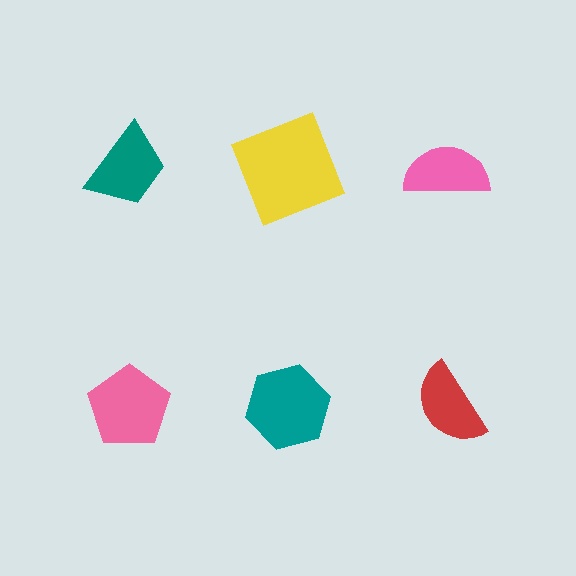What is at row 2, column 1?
A pink pentagon.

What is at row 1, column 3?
A pink semicircle.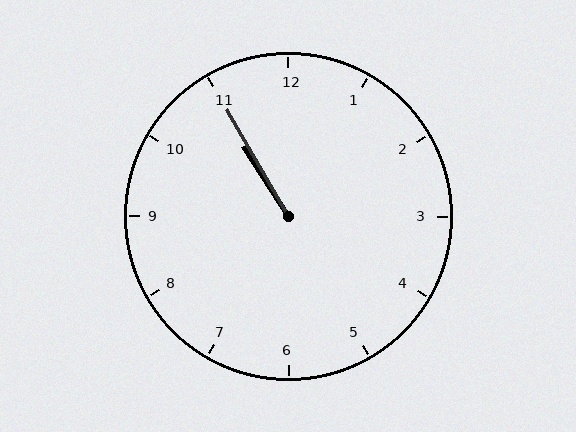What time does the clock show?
10:55.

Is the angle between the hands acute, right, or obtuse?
It is acute.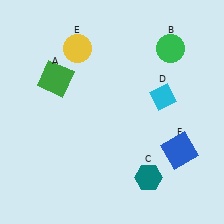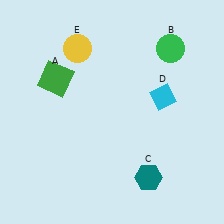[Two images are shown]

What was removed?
The blue square (F) was removed in Image 2.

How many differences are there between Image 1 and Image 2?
There is 1 difference between the two images.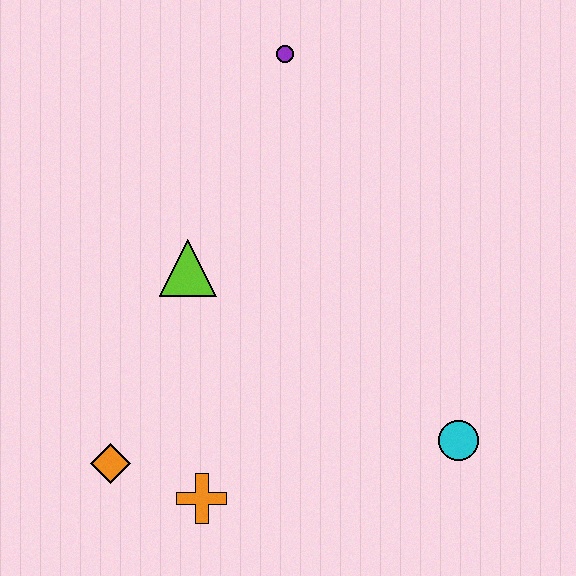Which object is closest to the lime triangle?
The orange diamond is closest to the lime triangle.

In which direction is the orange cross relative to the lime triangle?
The orange cross is below the lime triangle.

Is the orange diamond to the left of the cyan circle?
Yes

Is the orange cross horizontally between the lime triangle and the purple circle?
Yes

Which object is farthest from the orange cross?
The purple circle is farthest from the orange cross.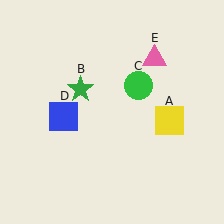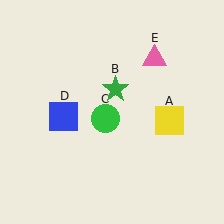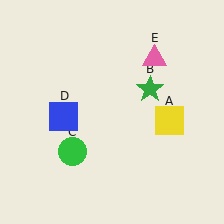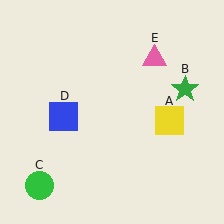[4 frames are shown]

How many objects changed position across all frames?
2 objects changed position: green star (object B), green circle (object C).